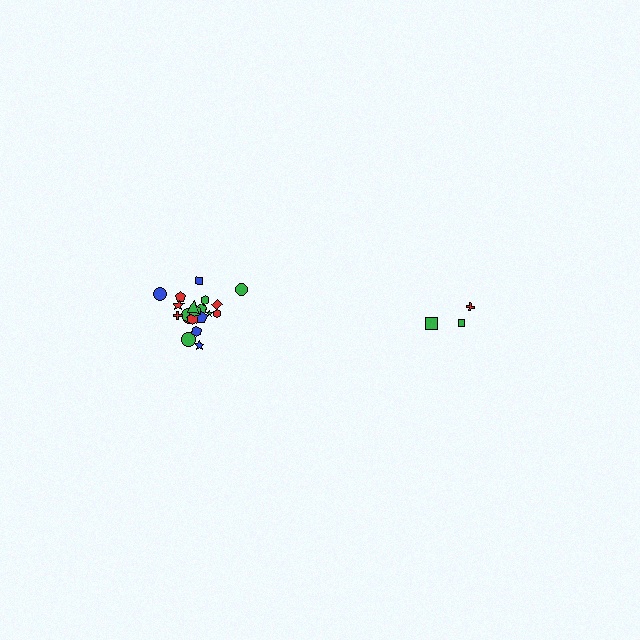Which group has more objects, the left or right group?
The left group.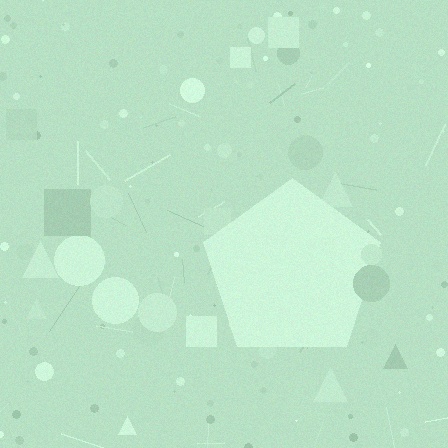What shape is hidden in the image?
A pentagon is hidden in the image.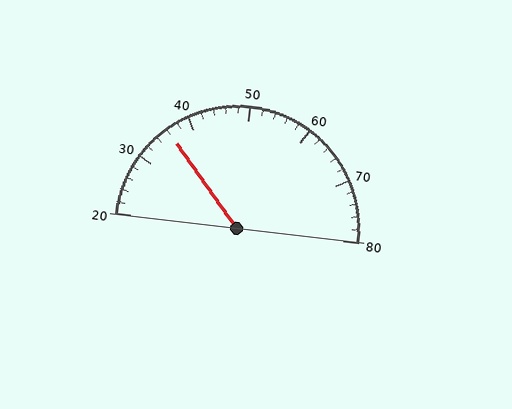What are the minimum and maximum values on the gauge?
The gauge ranges from 20 to 80.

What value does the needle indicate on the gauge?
The needle indicates approximately 36.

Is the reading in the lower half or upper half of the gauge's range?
The reading is in the lower half of the range (20 to 80).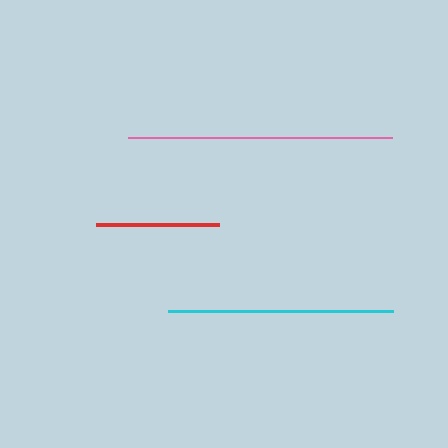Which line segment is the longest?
The pink line is the longest at approximately 264 pixels.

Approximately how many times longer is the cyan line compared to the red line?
The cyan line is approximately 1.8 times the length of the red line.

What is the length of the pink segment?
The pink segment is approximately 264 pixels long.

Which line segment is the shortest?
The red line is the shortest at approximately 123 pixels.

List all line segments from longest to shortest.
From longest to shortest: pink, cyan, red.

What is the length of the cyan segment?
The cyan segment is approximately 224 pixels long.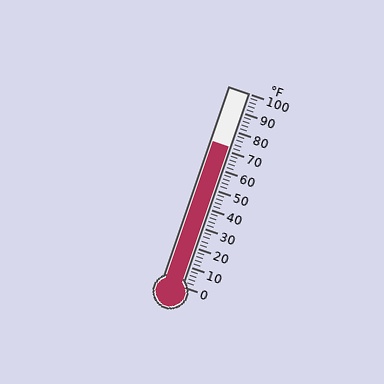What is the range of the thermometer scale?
The thermometer scale ranges from 0°F to 100°F.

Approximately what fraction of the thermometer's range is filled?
The thermometer is filled to approximately 70% of its range.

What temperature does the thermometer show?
The thermometer shows approximately 72°F.